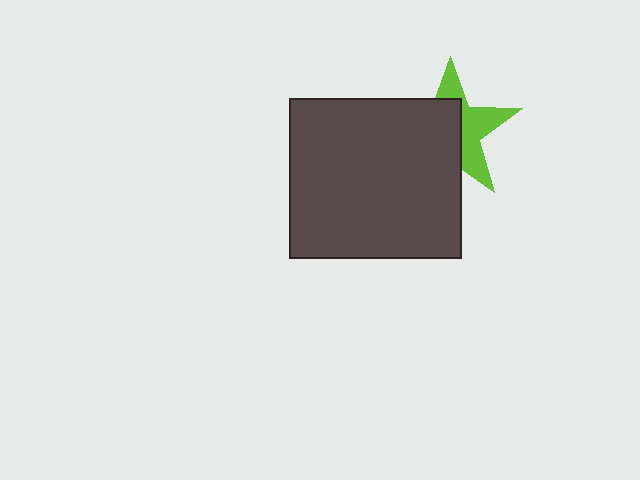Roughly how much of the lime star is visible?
A small part of it is visible (roughly 44%).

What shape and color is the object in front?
The object in front is a dark gray rectangle.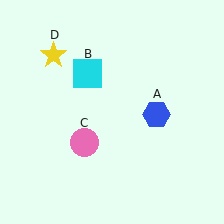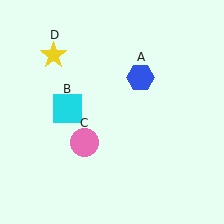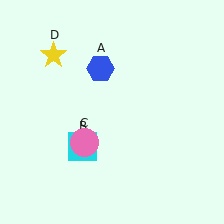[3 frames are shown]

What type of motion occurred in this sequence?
The blue hexagon (object A), cyan square (object B) rotated counterclockwise around the center of the scene.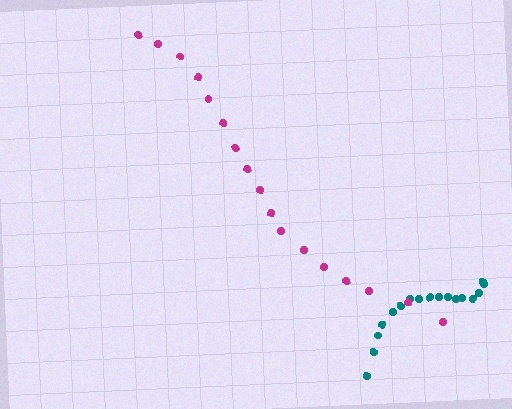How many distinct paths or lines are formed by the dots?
There are 2 distinct paths.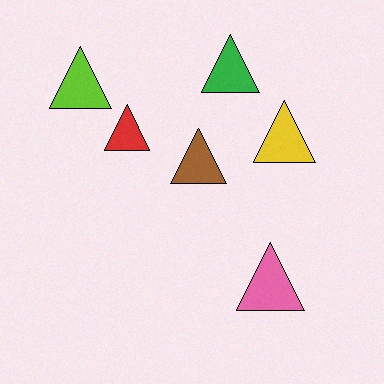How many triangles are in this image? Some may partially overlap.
There are 6 triangles.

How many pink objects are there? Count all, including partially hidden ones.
There is 1 pink object.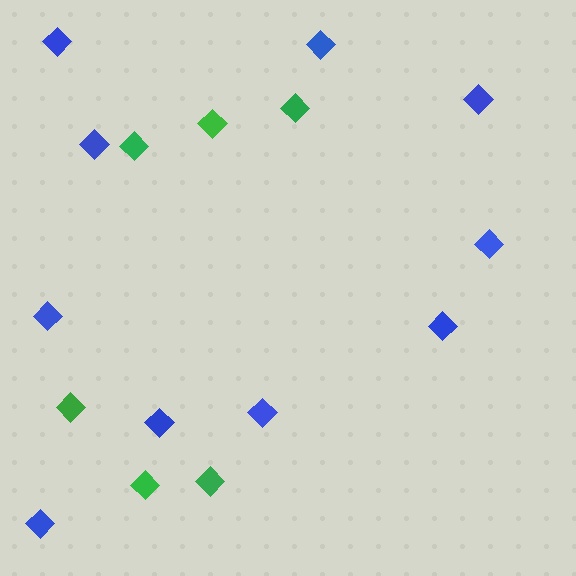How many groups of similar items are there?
There are 2 groups: one group of green diamonds (6) and one group of blue diamonds (10).